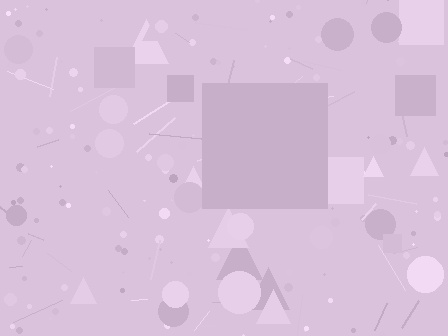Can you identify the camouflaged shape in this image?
The camouflaged shape is a square.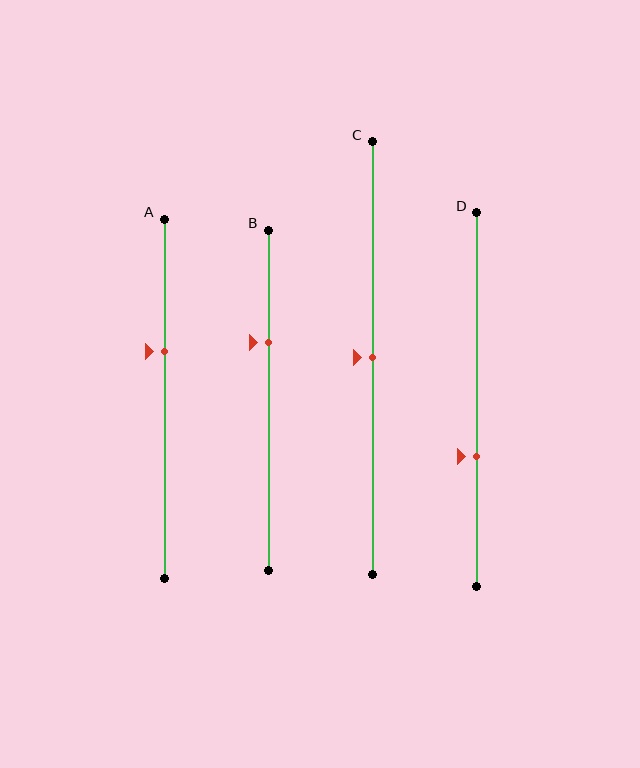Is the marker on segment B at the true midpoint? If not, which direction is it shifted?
No, the marker on segment B is shifted upward by about 17% of the segment length.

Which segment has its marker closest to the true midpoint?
Segment C has its marker closest to the true midpoint.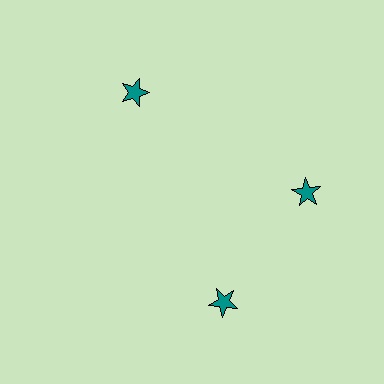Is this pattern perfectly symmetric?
No. The 3 teal stars are arranged in a ring, but one element near the 7 o'clock position is rotated out of alignment along the ring, breaking the 3-fold rotational symmetry.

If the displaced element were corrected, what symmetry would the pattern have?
It would have 3-fold rotational symmetry — the pattern would map onto itself every 120 degrees.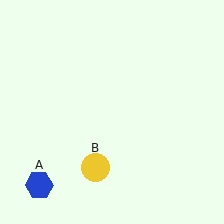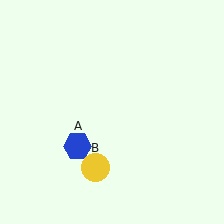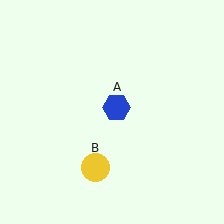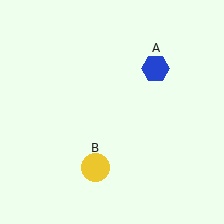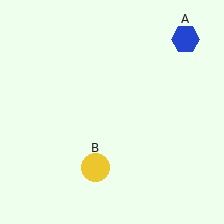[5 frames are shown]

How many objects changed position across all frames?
1 object changed position: blue hexagon (object A).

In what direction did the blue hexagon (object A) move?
The blue hexagon (object A) moved up and to the right.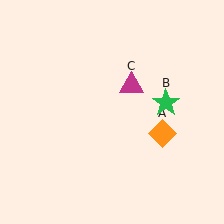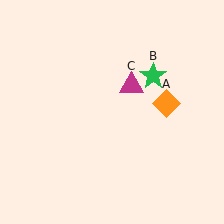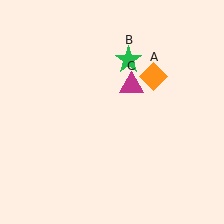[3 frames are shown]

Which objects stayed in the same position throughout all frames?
Magenta triangle (object C) remained stationary.